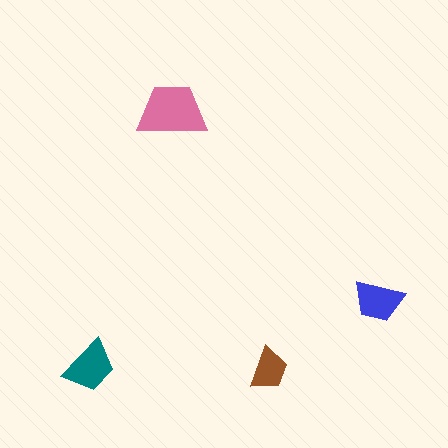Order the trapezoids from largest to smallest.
the pink one, the teal one, the blue one, the brown one.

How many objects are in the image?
There are 4 objects in the image.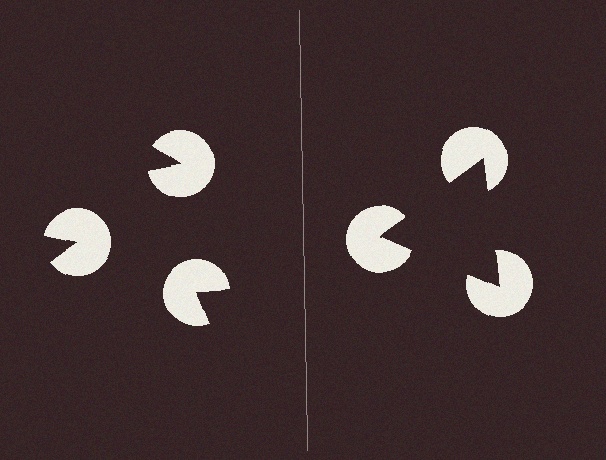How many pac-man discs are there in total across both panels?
6 — 3 on each side.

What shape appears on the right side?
An illusory triangle.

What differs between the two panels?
The pac-man discs are positioned identically on both sides; only the wedge orientations differ. On the right they align to a triangle; on the left they are misaligned.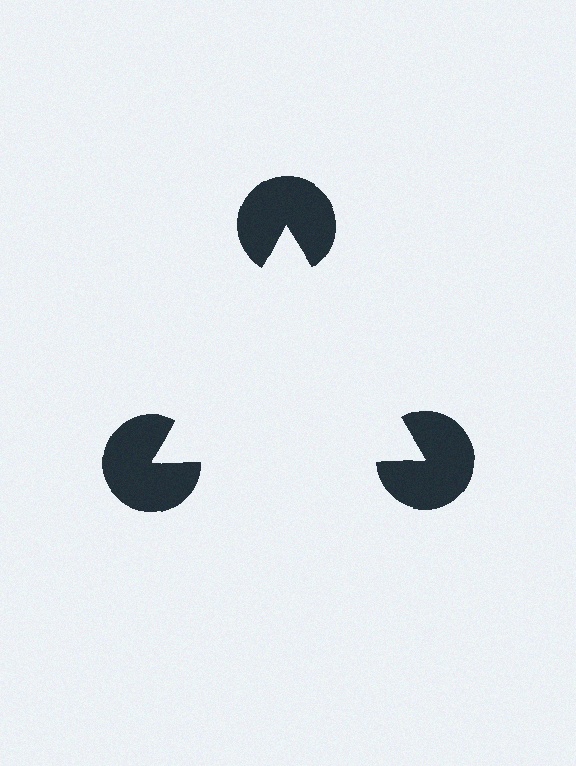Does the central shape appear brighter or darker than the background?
It typically appears slightly brighter than the background, even though no actual brightness change is drawn.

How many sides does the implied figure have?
3 sides.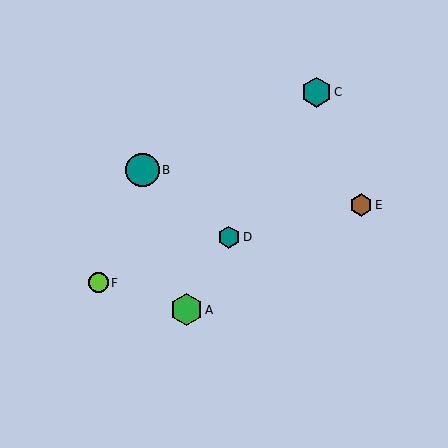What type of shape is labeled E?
Shape E is a brown hexagon.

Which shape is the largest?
The teal circle (labeled B) is the largest.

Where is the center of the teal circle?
The center of the teal circle is at (143, 170).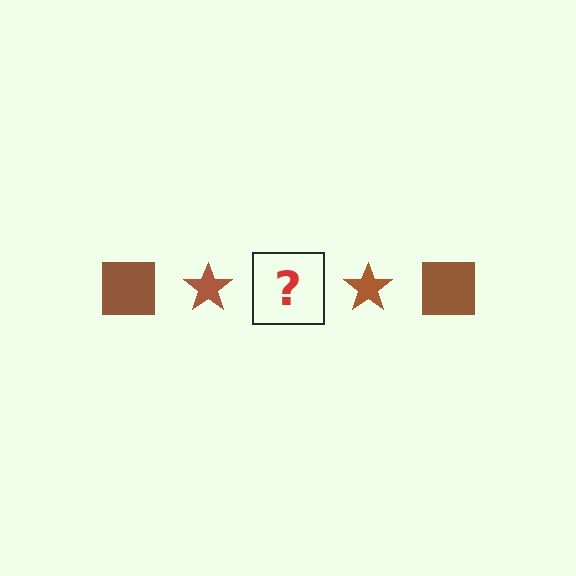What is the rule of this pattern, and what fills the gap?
The rule is that the pattern cycles through square, star shapes in brown. The gap should be filled with a brown square.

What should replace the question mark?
The question mark should be replaced with a brown square.